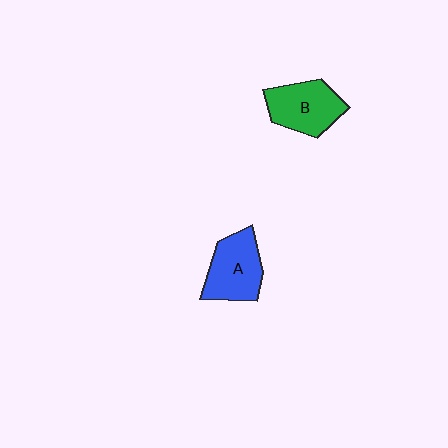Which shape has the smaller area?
Shape B (green).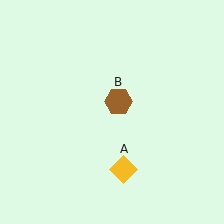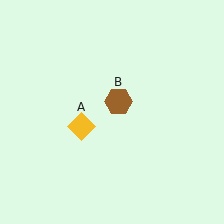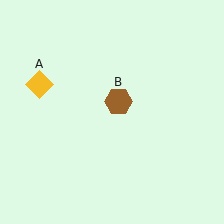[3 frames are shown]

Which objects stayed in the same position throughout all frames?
Brown hexagon (object B) remained stationary.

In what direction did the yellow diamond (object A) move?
The yellow diamond (object A) moved up and to the left.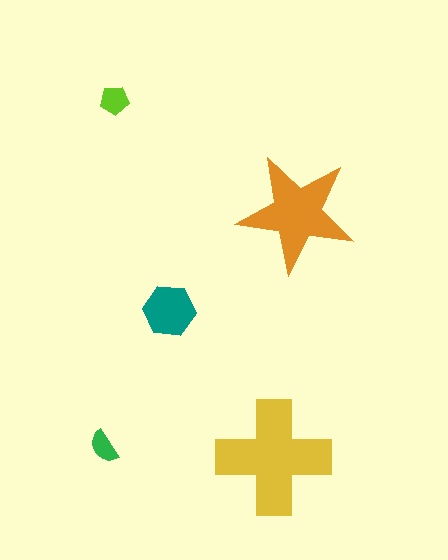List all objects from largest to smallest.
The yellow cross, the orange star, the teal hexagon, the lime pentagon, the green semicircle.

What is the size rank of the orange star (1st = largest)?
2nd.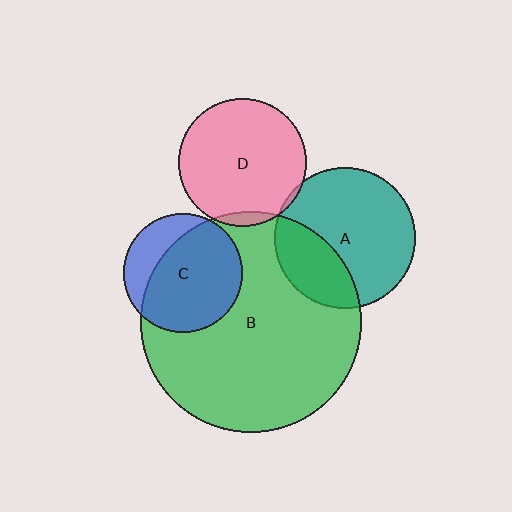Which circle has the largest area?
Circle B (green).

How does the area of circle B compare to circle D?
Approximately 3.0 times.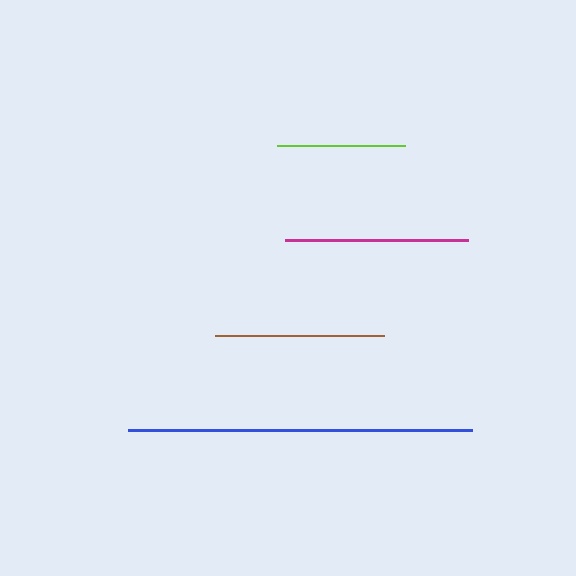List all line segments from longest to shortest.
From longest to shortest: blue, magenta, brown, lime.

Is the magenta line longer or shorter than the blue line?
The blue line is longer than the magenta line.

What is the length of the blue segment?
The blue segment is approximately 344 pixels long.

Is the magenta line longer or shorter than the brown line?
The magenta line is longer than the brown line.